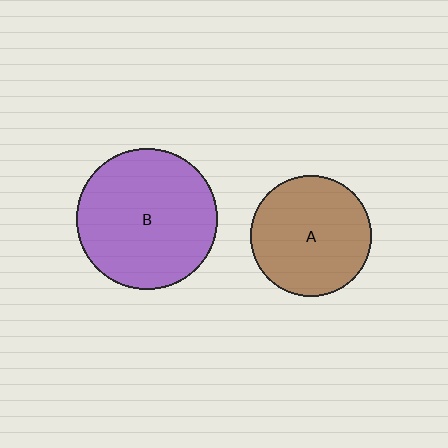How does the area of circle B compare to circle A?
Approximately 1.4 times.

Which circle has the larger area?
Circle B (purple).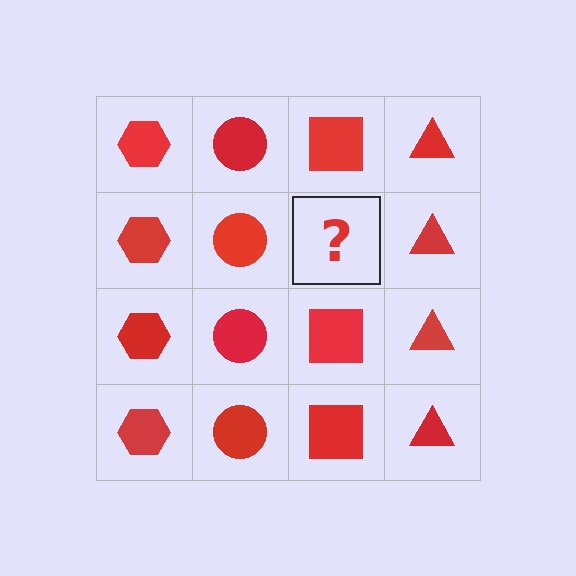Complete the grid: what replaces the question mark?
The question mark should be replaced with a red square.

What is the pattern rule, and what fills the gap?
The rule is that each column has a consistent shape. The gap should be filled with a red square.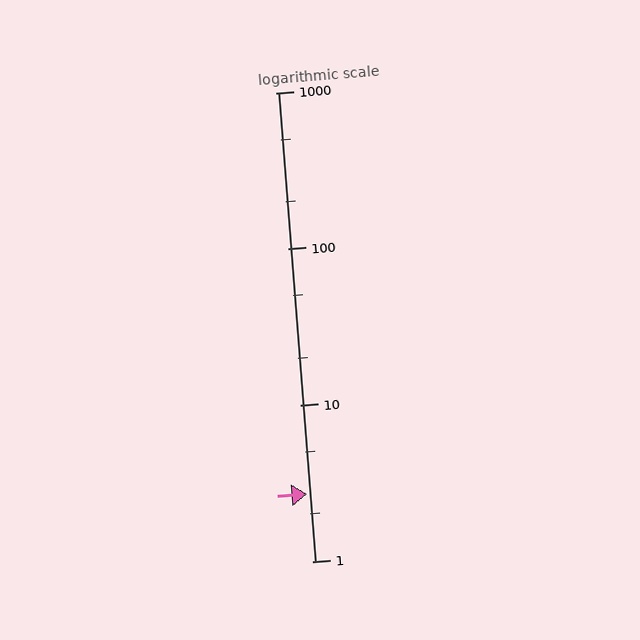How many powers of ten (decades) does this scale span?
The scale spans 3 decades, from 1 to 1000.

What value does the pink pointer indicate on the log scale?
The pointer indicates approximately 2.7.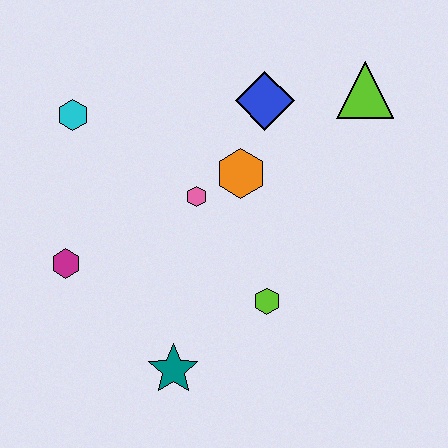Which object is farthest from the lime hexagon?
The cyan hexagon is farthest from the lime hexagon.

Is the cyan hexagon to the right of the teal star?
No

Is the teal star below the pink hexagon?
Yes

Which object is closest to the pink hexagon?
The orange hexagon is closest to the pink hexagon.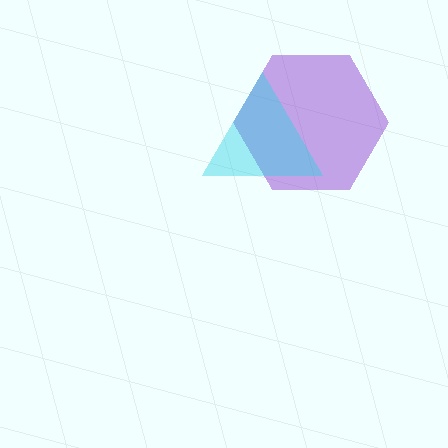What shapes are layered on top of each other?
The layered shapes are: a purple hexagon, a cyan triangle.